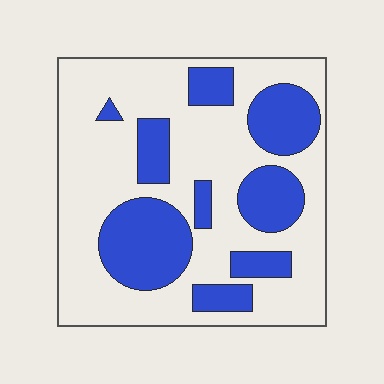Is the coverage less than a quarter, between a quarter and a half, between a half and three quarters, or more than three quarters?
Between a quarter and a half.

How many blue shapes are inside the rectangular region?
9.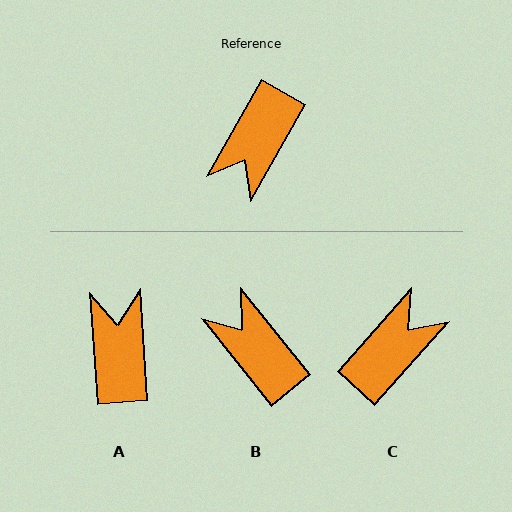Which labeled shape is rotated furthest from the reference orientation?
C, about 168 degrees away.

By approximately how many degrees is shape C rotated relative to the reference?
Approximately 168 degrees counter-clockwise.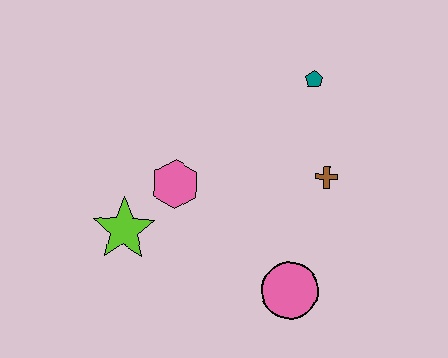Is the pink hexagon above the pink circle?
Yes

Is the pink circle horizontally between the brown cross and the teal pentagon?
No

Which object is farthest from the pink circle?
The teal pentagon is farthest from the pink circle.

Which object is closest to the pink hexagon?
The lime star is closest to the pink hexagon.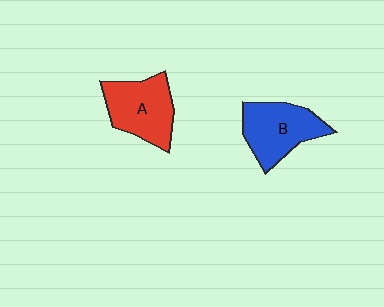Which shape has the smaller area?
Shape A (red).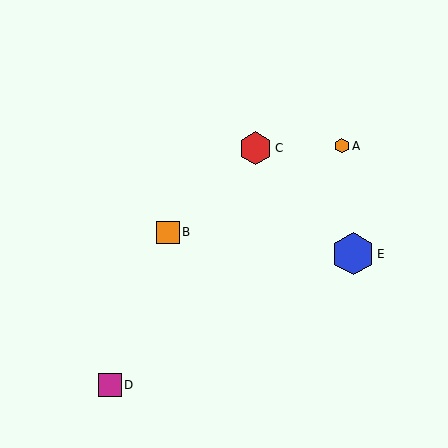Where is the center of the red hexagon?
The center of the red hexagon is at (256, 148).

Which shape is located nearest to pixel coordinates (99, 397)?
The magenta square (labeled D) at (110, 385) is nearest to that location.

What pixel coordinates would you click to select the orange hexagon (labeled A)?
Click at (342, 146) to select the orange hexagon A.